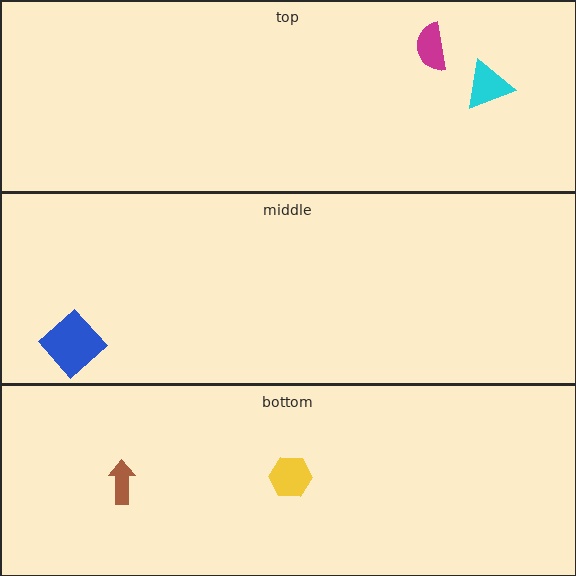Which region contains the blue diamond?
The middle region.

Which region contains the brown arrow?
The bottom region.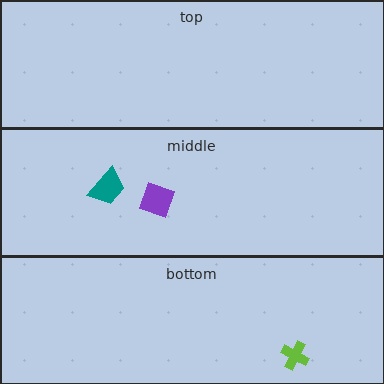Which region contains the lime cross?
The bottom region.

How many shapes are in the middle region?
2.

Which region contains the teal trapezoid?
The middle region.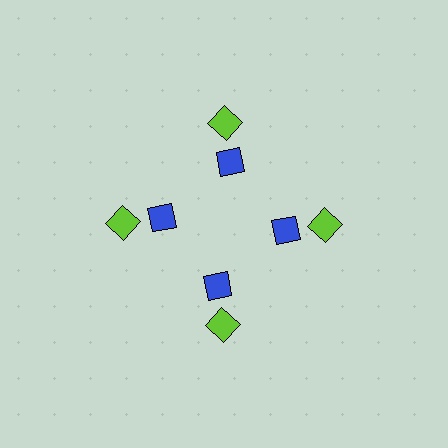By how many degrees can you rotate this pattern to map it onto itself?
The pattern maps onto itself every 90 degrees of rotation.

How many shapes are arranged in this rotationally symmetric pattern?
There are 8 shapes, arranged in 4 groups of 2.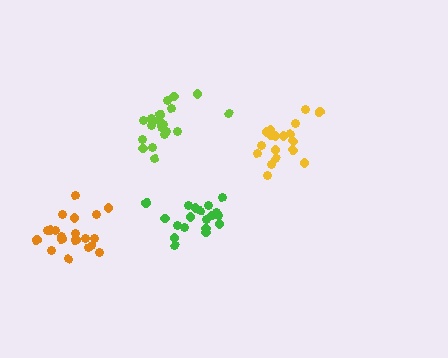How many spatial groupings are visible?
There are 4 spatial groupings.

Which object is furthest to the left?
The orange cluster is leftmost.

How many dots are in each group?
Group 1: 20 dots, Group 2: 18 dots, Group 3: 20 dots, Group 4: 19 dots (77 total).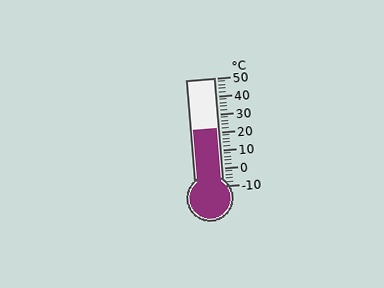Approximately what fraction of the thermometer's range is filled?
The thermometer is filled to approximately 55% of its range.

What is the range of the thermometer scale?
The thermometer scale ranges from -10°C to 50°C.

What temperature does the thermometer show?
The thermometer shows approximately 22°C.